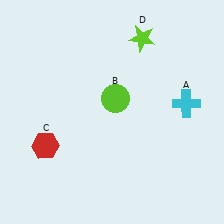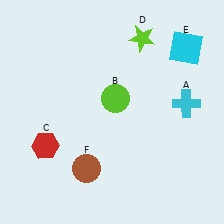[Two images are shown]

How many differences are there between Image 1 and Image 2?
There are 2 differences between the two images.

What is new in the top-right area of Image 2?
A cyan square (E) was added in the top-right area of Image 2.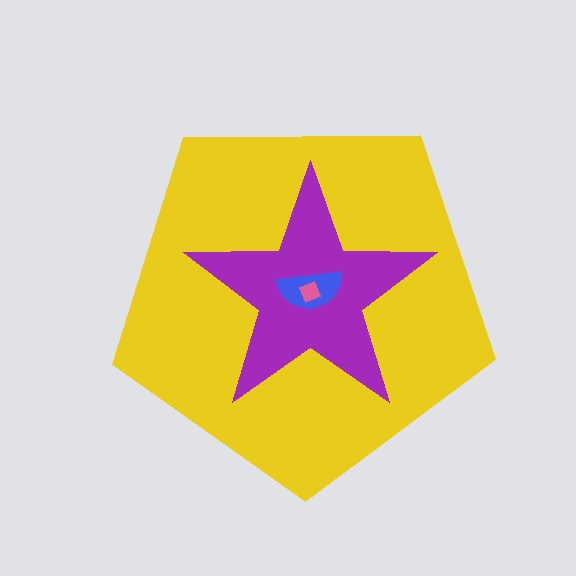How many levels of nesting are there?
4.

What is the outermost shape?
The yellow pentagon.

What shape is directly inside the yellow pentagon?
The purple star.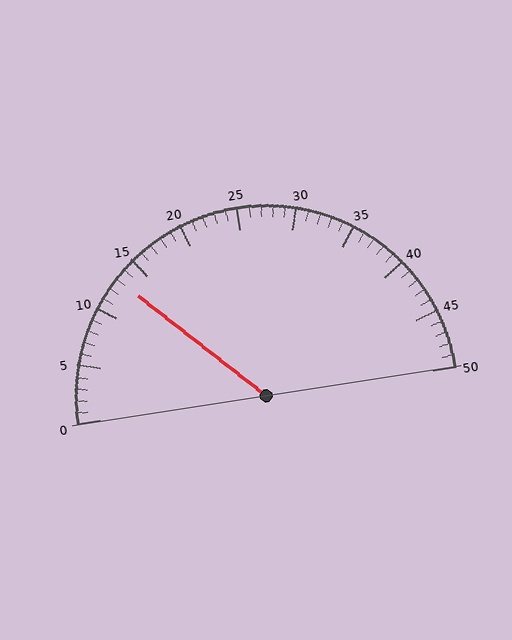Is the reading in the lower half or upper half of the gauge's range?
The reading is in the lower half of the range (0 to 50).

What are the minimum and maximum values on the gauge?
The gauge ranges from 0 to 50.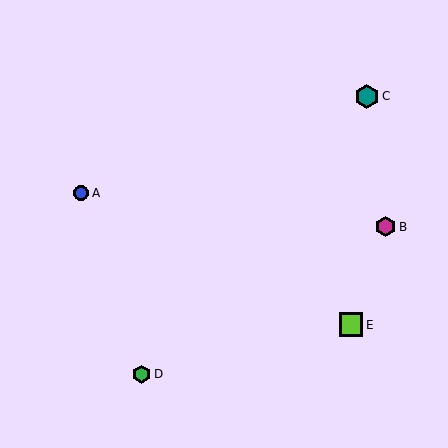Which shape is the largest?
The teal hexagon (labeled C) is the largest.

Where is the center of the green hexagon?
The center of the green hexagon is at (141, 374).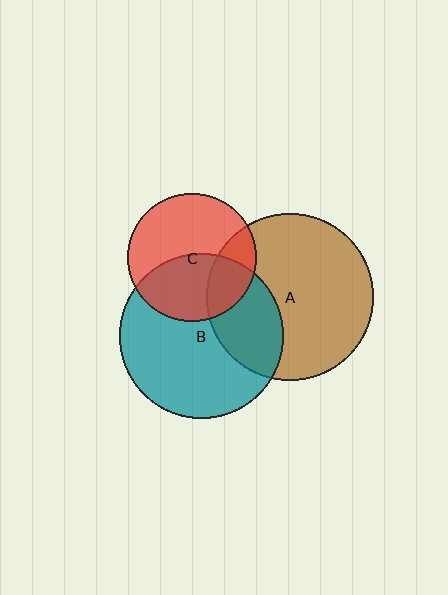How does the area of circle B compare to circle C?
Approximately 1.6 times.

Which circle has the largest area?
Circle A (brown).